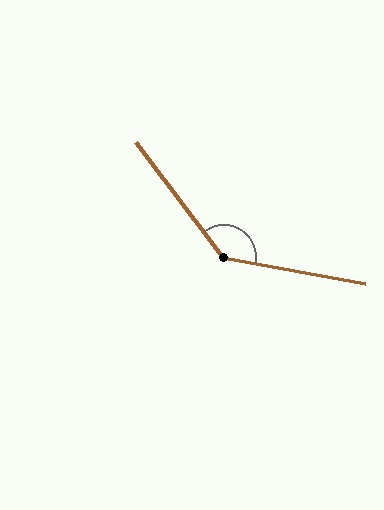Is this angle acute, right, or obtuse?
It is obtuse.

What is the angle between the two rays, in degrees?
Approximately 137 degrees.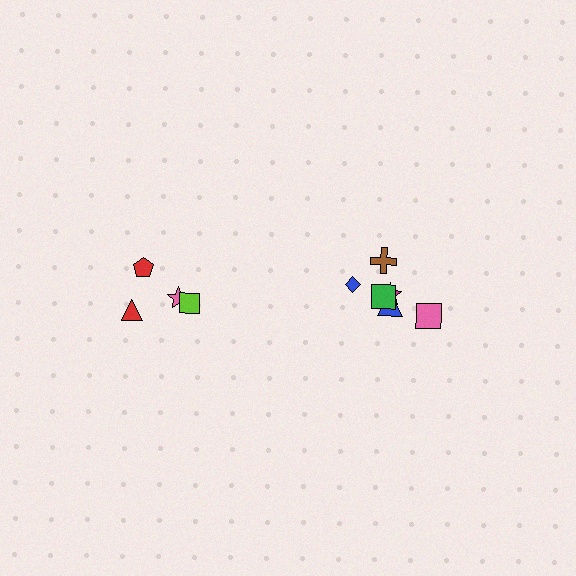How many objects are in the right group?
There are 6 objects.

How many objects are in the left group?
There are 4 objects.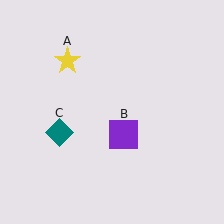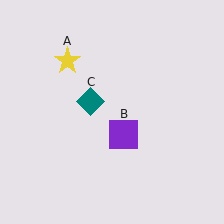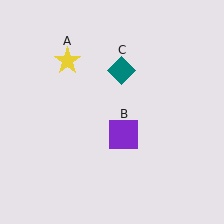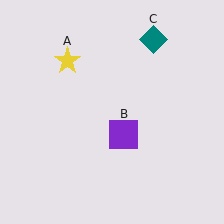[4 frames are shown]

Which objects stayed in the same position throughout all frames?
Yellow star (object A) and purple square (object B) remained stationary.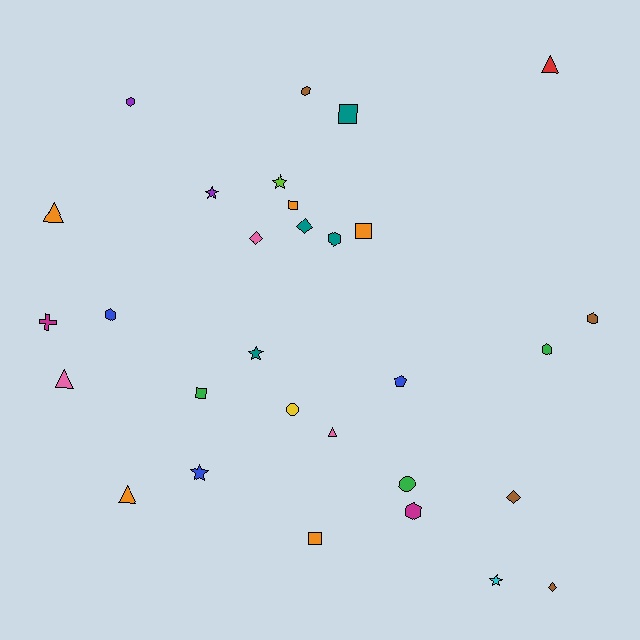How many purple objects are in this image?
There are 2 purple objects.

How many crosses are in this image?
There is 1 cross.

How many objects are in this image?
There are 30 objects.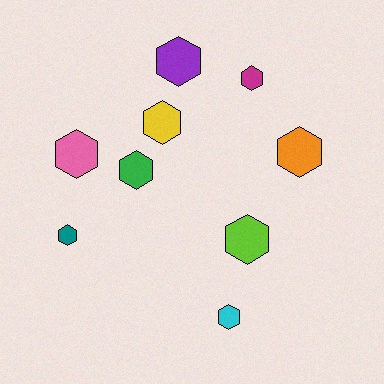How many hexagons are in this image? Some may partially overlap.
There are 9 hexagons.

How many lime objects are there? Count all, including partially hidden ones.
There is 1 lime object.